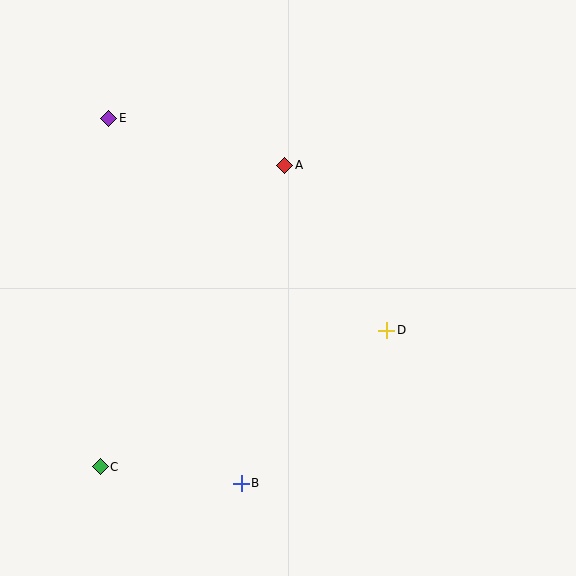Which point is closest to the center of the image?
Point D at (387, 330) is closest to the center.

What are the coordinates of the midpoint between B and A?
The midpoint between B and A is at (263, 324).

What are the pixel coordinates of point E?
Point E is at (109, 118).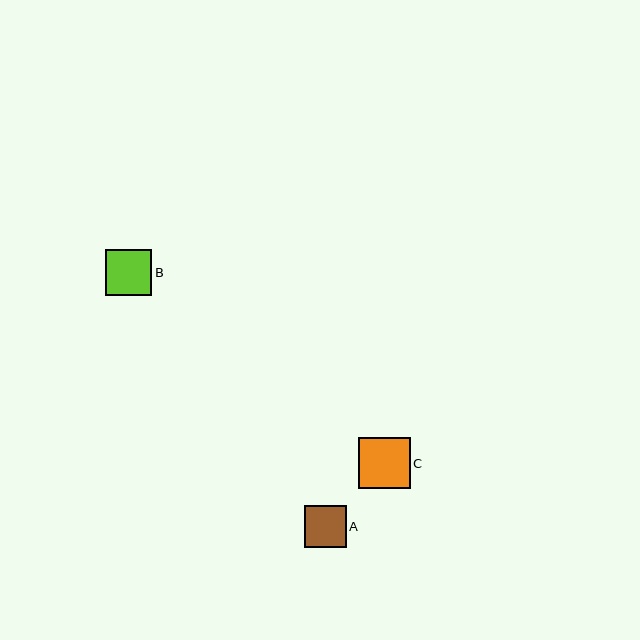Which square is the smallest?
Square A is the smallest with a size of approximately 42 pixels.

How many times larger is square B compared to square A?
Square B is approximately 1.1 times the size of square A.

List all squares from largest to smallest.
From largest to smallest: C, B, A.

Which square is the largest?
Square C is the largest with a size of approximately 51 pixels.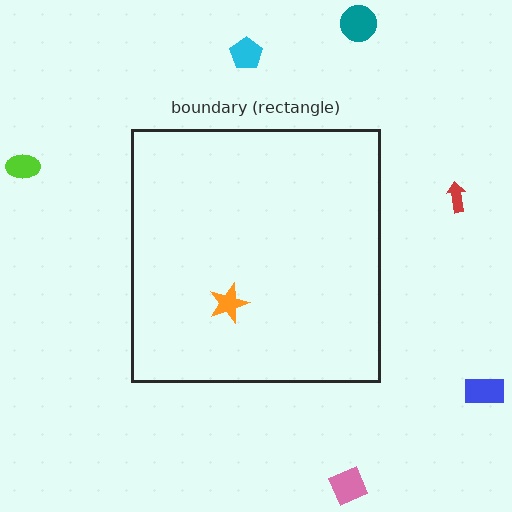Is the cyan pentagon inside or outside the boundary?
Outside.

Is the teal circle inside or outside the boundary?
Outside.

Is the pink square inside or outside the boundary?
Outside.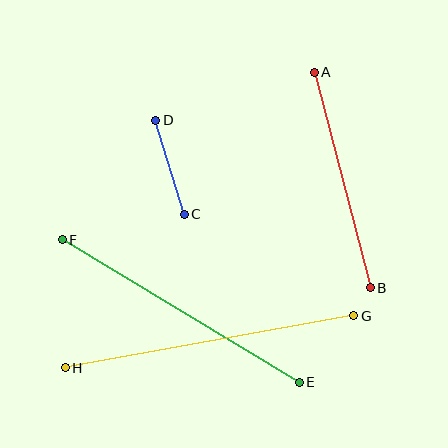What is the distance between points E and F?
The distance is approximately 277 pixels.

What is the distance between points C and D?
The distance is approximately 98 pixels.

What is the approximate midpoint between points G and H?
The midpoint is at approximately (209, 342) pixels.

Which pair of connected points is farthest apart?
Points G and H are farthest apart.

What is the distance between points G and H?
The distance is approximately 293 pixels.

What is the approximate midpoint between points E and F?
The midpoint is at approximately (181, 311) pixels.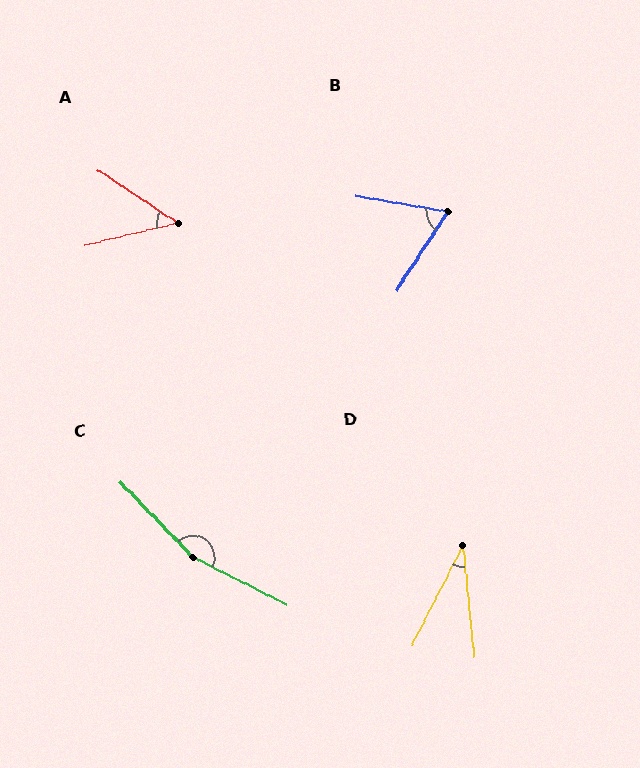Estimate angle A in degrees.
Approximately 47 degrees.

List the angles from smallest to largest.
D (32°), A (47°), B (66°), C (161°).